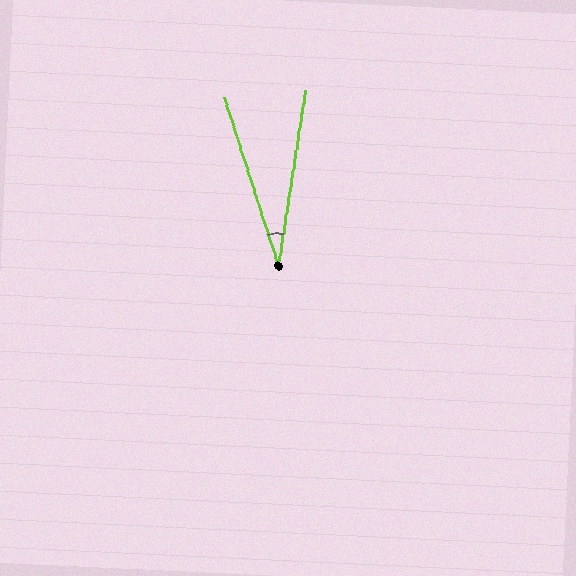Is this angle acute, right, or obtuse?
It is acute.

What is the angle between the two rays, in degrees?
Approximately 27 degrees.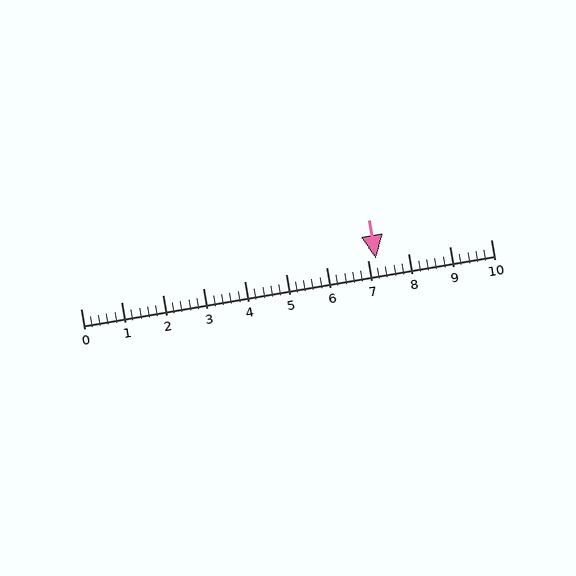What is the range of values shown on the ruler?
The ruler shows values from 0 to 10.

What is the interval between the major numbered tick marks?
The major tick marks are spaced 1 units apart.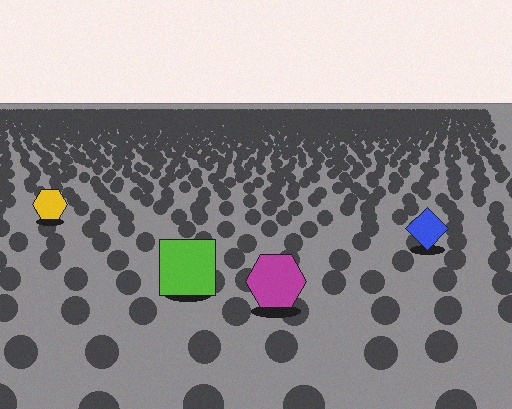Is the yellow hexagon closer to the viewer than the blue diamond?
No. The blue diamond is closer — you can tell from the texture gradient: the ground texture is coarser near it.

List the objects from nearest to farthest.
From nearest to farthest: the magenta hexagon, the lime square, the blue diamond, the yellow hexagon.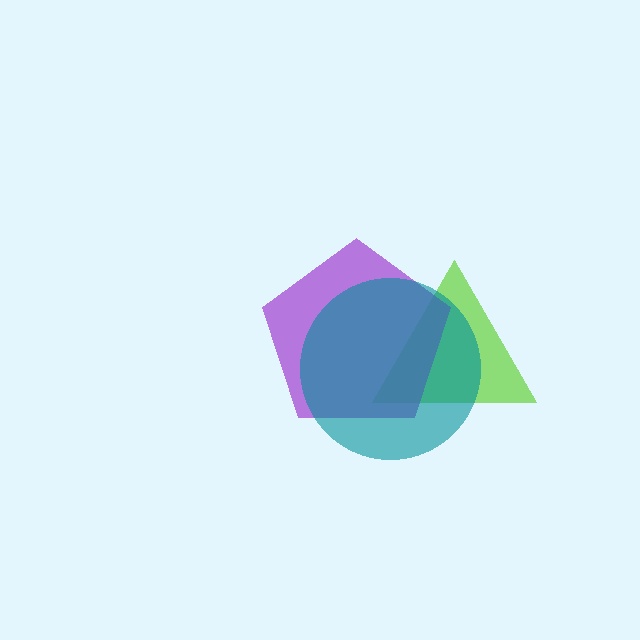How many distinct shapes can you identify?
There are 3 distinct shapes: a lime triangle, a purple pentagon, a teal circle.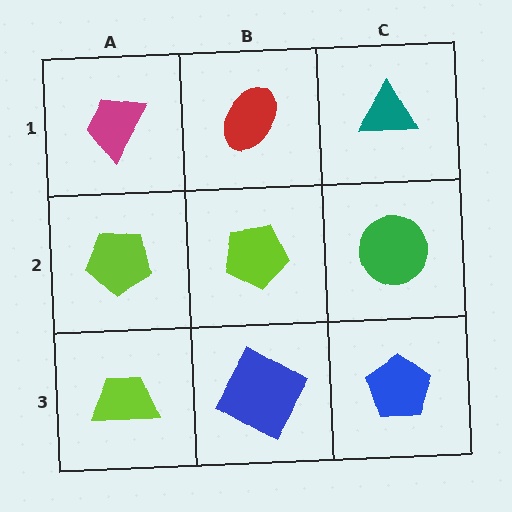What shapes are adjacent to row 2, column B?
A red ellipse (row 1, column B), a blue square (row 3, column B), a lime pentagon (row 2, column A), a green circle (row 2, column C).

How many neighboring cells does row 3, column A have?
2.